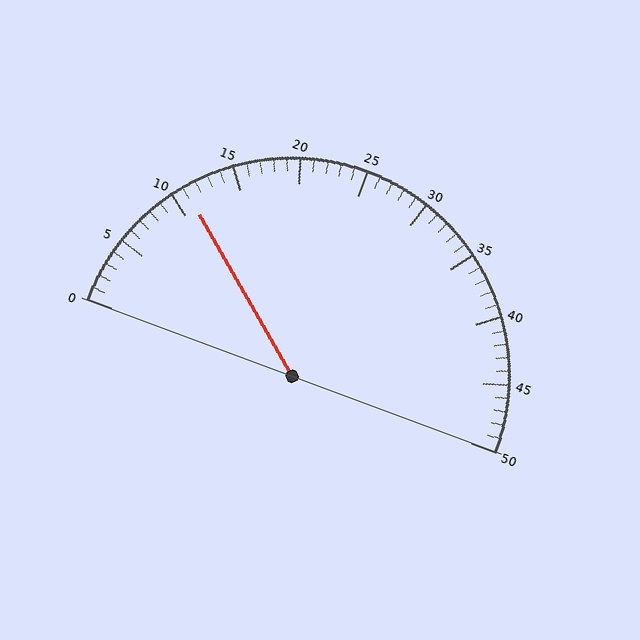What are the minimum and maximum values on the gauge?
The gauge ranges from 0 to 50.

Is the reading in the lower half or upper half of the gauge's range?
The reading is in the lower half of the range (0 to 50).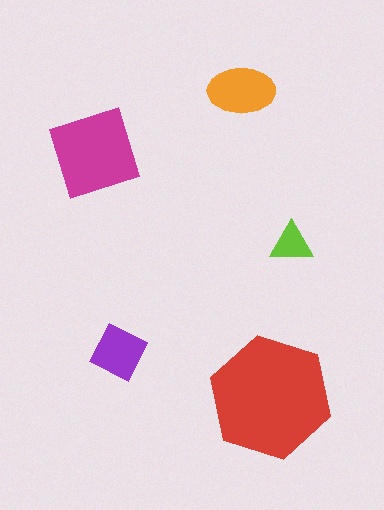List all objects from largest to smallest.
The red hexagon, the magenta square, the orange ellipse, the purple diamond, the lime triangle.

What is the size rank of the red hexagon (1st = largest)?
1st.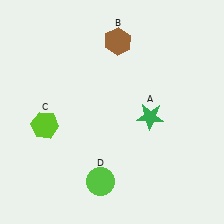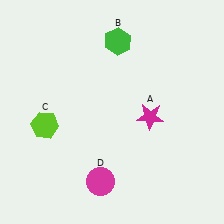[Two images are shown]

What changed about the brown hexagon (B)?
In Image 1, B is brown. In Image 2, it changed to green.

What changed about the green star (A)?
In Image 1, A is green. In Image 2, it changed to magenta.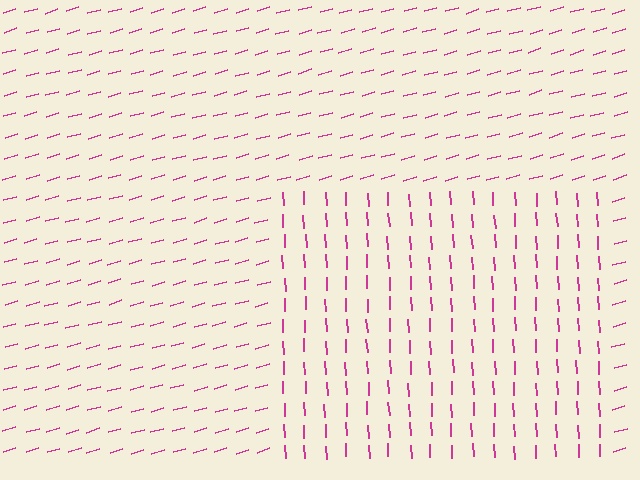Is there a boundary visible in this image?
Yes, there is a texture boundary formed by a change in line orientation.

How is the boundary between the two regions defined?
The boundary is defined purely by a change in line orientation (approximately 77 degrees difference). All lines are the same color and thickness.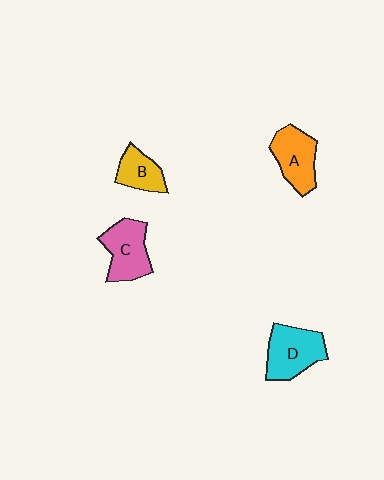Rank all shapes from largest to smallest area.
From largest to smallest: D (cyan), C (pink), A (orange), B (yellow).